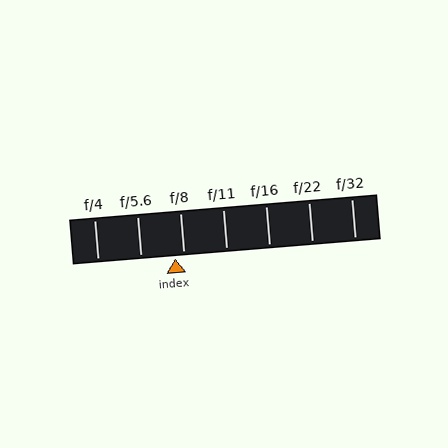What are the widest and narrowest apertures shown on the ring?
The widest aperture shown is f/4 and the narrowest is f/32.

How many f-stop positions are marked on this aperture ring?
There are 7 f-stop positions marked.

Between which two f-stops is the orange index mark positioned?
The index mark is between f/5.6 and f/8.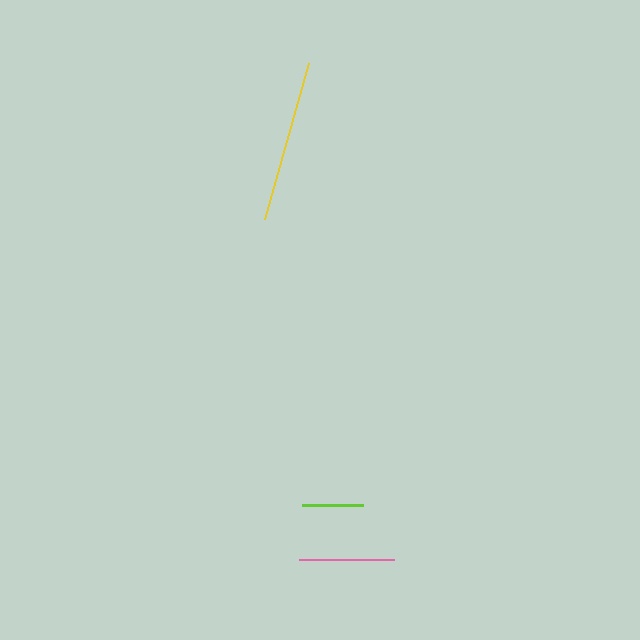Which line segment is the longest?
The yellow line is the longest at approximately 163 pixels.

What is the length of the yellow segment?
The yellow segment is approximately 163 pixels long.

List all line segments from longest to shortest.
From longest to shortest: yellow, pink, lime.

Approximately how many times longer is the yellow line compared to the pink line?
The yellow line is approximately 1.7 times the length of the pink line.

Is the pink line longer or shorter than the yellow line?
The yellow line is longer than the pink line.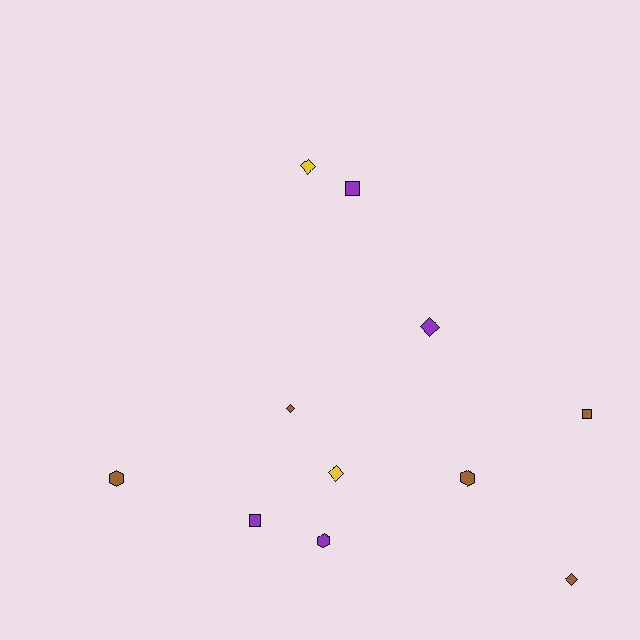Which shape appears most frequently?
Diamond, with 5 objects.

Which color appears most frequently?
Brown, with 5 objects.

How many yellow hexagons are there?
There are no yellow hexagons.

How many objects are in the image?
There are 11 objects.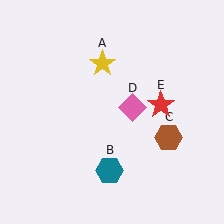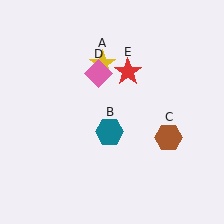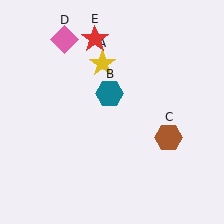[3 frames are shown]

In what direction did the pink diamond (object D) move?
The pink diamond (object D) moved up and to the left.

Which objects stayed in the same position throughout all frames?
Yellow star (object A) and brown hexagon (object C) remained stationary.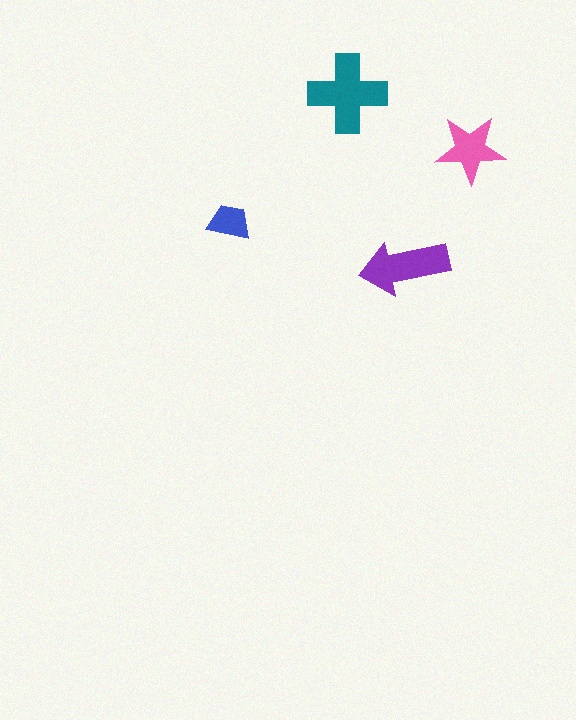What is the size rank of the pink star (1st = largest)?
3rd.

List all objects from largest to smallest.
The teal cross, the purple arrow, the pink star, the blue trapezoid.